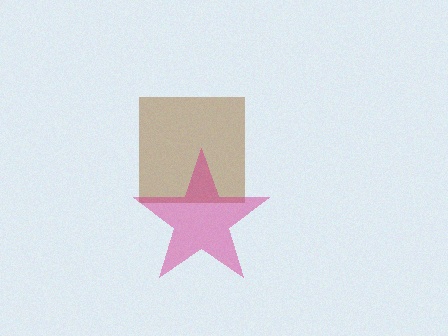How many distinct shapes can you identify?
There are 2 distinct shapes: a brown square, a magenta star.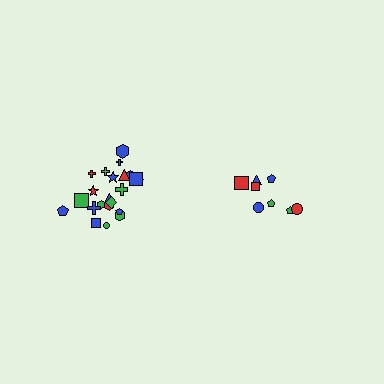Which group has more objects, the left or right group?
The left group.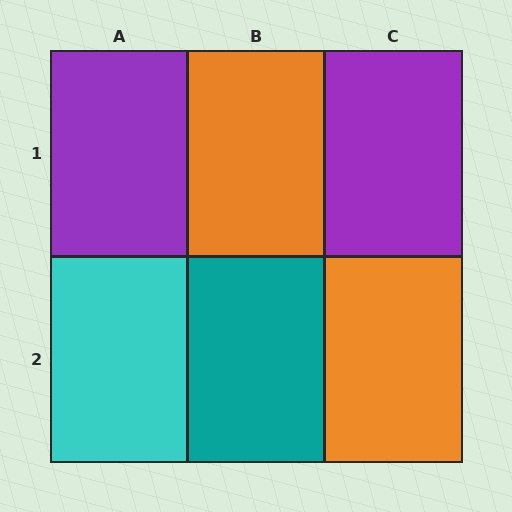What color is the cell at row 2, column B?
Teal.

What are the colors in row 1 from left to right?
Purple, orange, purple.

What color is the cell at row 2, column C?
Orange.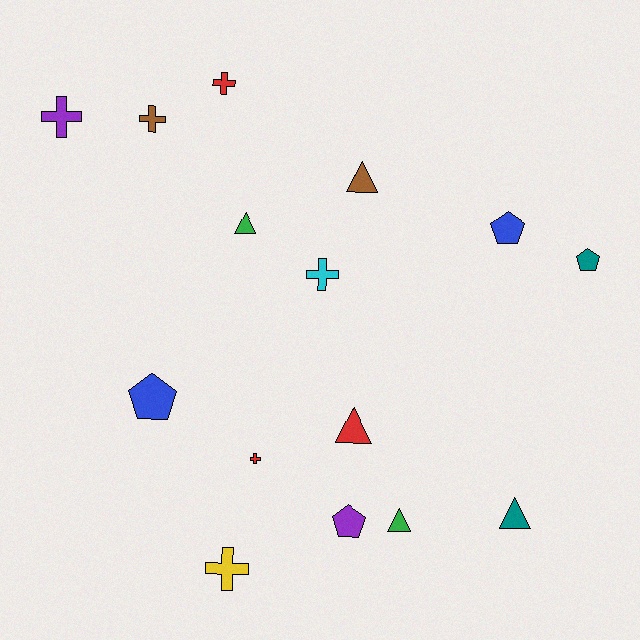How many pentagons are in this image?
There are 4 pentagons.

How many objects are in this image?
There are 15 objects.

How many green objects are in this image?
There are 2 green objects.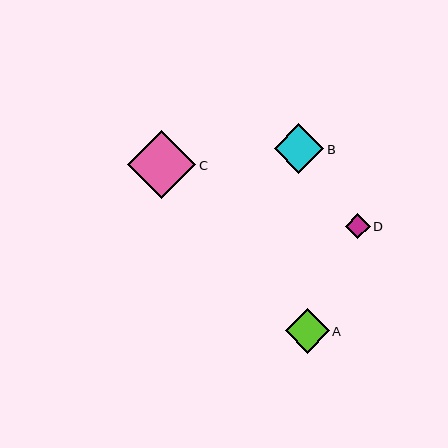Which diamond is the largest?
Diamond C is the largest with a size of approximately 68 pixels.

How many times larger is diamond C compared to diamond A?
Diamond C is approximately 1.5 times the size of diamond A.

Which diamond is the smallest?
Diamond D is the smallest with a size of approximately 25 pixels.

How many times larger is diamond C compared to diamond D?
Diamond C is approximately 2.7 times the size of diamond D.